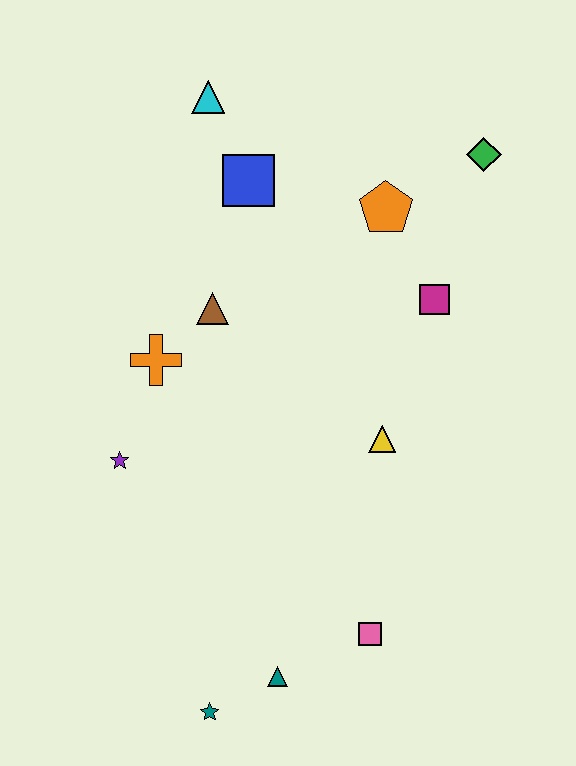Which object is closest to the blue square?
The cyan triangle is closest to the blue square.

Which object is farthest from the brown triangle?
The teal star is farthest from the brown triangle.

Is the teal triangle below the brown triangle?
Yes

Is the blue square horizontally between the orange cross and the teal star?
No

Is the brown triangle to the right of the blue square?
No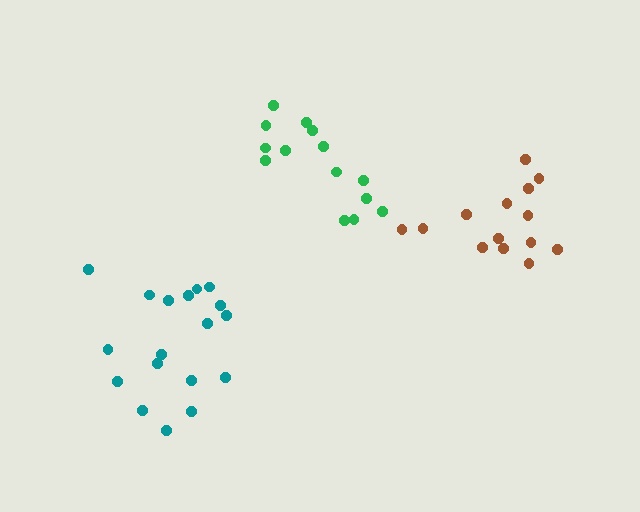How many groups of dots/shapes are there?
There are 3 groups.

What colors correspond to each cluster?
The clusters are colored: green, teal, brown.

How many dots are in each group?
Group 1: 14 dots, Group 2: 18 dots, Group 3: 14 dots (46 total).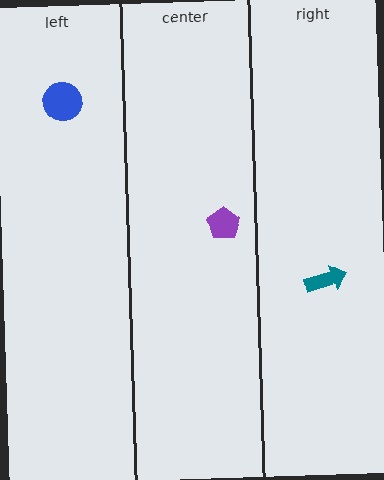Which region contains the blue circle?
The left region.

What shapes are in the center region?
The purple pentagon.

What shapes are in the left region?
The blue circle.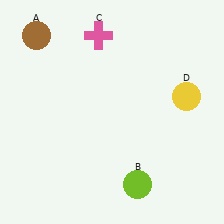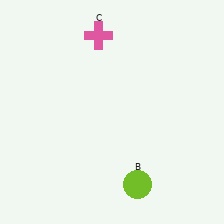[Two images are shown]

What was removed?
The brown circle (A), the yellow circle (D) were removed in Image 2.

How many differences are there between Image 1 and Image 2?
There are 2 differences between the two images.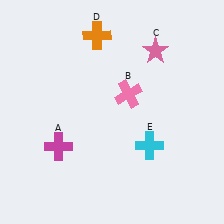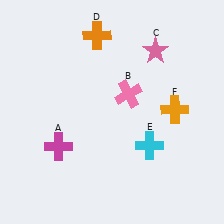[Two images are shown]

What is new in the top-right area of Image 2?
An orange cross (F) was added in the top-right area of Image 2.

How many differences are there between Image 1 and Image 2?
There is 1 difference between the two images.